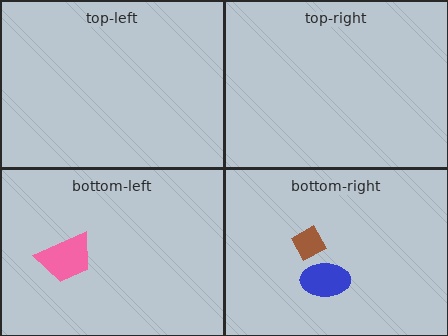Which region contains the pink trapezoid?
The bottom-left region.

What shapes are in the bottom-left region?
The pink trapezoid.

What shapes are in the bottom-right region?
The blue ellipse, the brown diamond.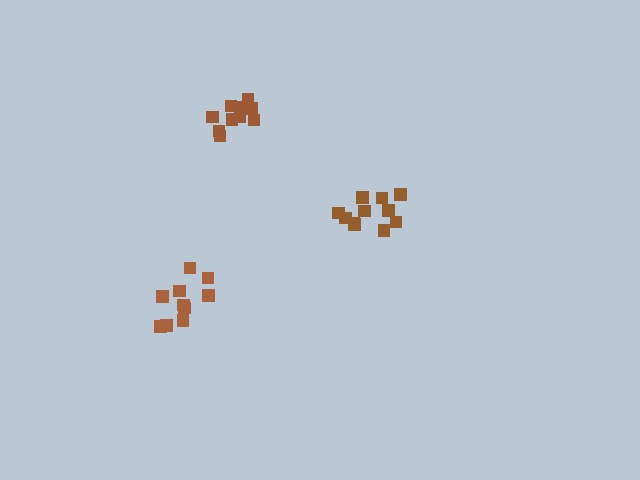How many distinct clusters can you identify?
There are 3 distinct clusters.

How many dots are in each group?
Group 1: 10 dots, Group 2: 11 dots, Group 3: 10 dots (31 total).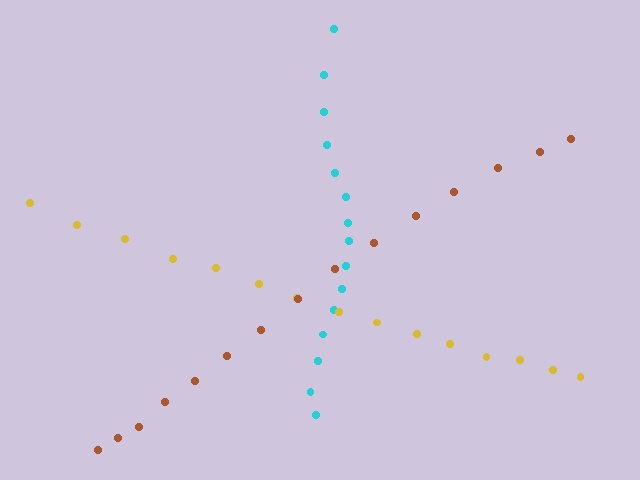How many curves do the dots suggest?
There are 3 distinct paths.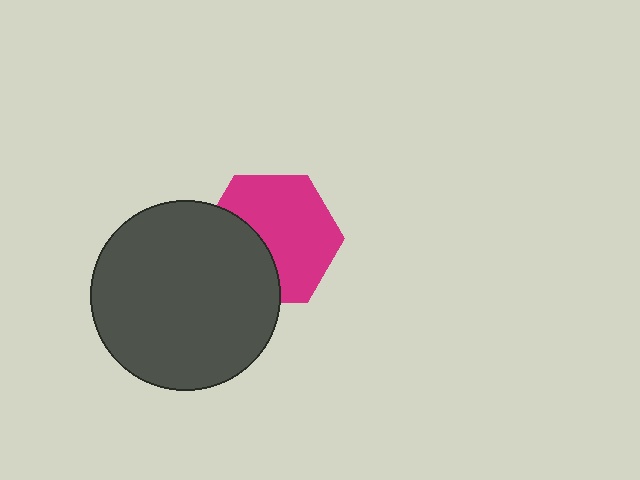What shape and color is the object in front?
The object in front is a dark gray circle.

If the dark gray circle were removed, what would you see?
You would see the complete magenta hexagon.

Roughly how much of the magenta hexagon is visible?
About half of it is visible (roughly 64%).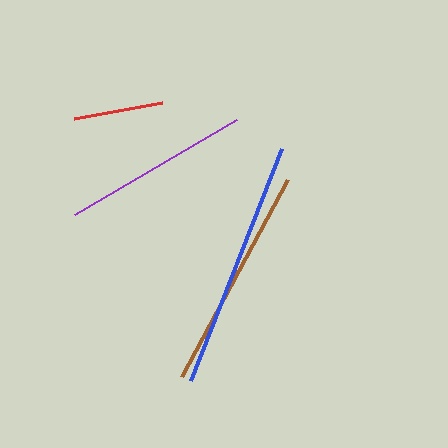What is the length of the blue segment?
The blue segment is approximately 249 pixels long.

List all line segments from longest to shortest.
From longest to shortest: blue, brown, purple, red.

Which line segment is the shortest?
The red line is the shortest at approximately 89 pixels.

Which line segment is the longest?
The blue line is the longest at approximately 249 pixels.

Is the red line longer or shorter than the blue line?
The blue line is longer than the red line.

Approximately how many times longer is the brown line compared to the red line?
The brown line is approximately 2.5 times the length of the red line.